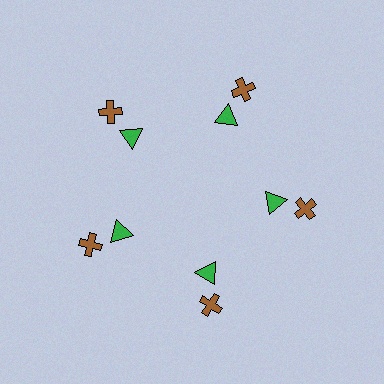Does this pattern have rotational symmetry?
Yes, this pattern has 5-fold rotational symmetry. It looks the same after rotating 72 degrees around the center.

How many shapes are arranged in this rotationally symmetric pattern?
There are 10 shapes, arranged in 5 groups of 2.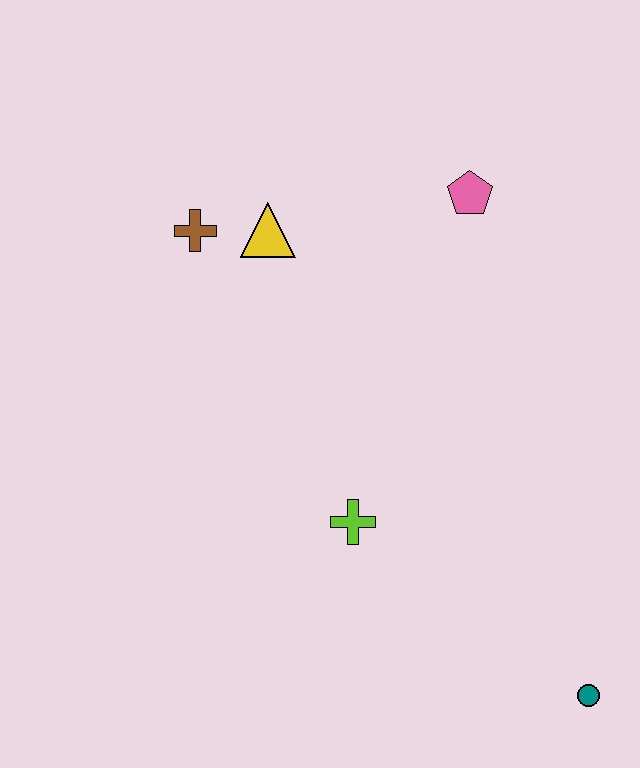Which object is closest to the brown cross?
The yellow triangle is closest to the brown cross.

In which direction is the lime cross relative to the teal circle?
The lime cross is to the left of the teal circle.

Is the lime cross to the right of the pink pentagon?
No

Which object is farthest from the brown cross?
The teal circle is farthest from the brown cross.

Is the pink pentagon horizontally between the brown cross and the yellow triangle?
No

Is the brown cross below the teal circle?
No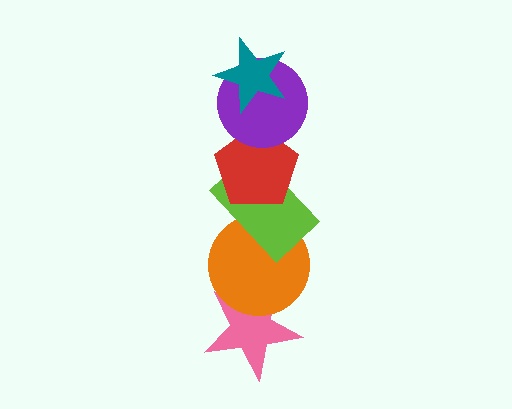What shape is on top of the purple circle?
The teal star is on top of the purple circle.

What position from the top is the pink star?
The pink star is 6th from the top.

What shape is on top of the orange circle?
The lime rectangle is on top of the orange circle.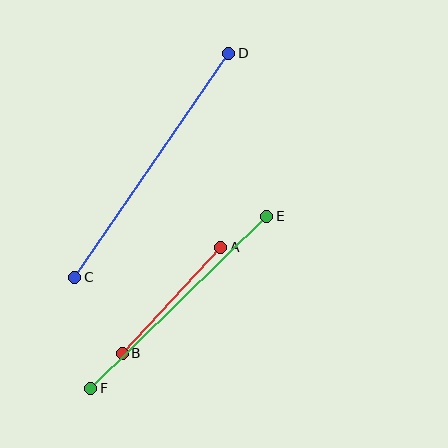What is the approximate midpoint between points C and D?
The midpoint is at approximately (152, 165) pixels.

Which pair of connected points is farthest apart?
Points C and D are farthest apart.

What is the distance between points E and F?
The distance is approximately 246 pixels.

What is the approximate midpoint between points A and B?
The midpoint is at approximately (172, 300) pixels.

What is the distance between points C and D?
The distance is approximately 272 pixels.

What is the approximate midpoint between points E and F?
The midpoint is at approximately (179, 302) pixels.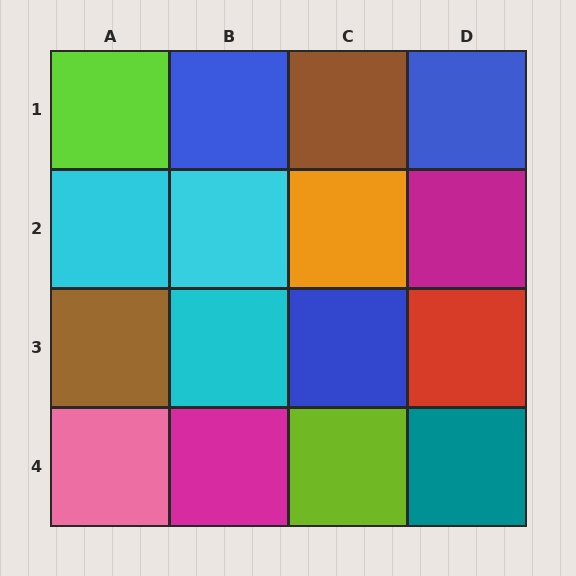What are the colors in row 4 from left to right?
Pink, magenta, lime, teal.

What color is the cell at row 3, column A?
Brown.